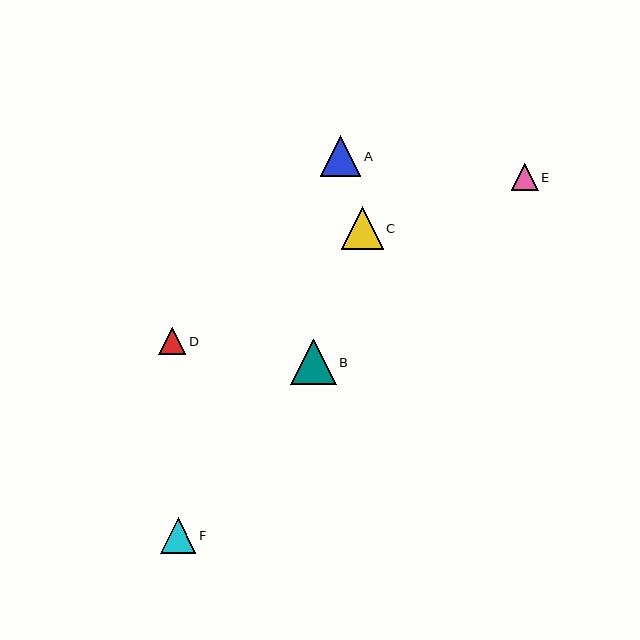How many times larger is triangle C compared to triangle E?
Triangle C is approximately 1.6 times the size of triangle E.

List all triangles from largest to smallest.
From largest to smallest: B, C, A, F, D, E.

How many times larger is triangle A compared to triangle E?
Triangle A is approximately 1.5 times the size of triangle E.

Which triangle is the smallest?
Triangle E is the smallest with a size of approximately 27 pixels.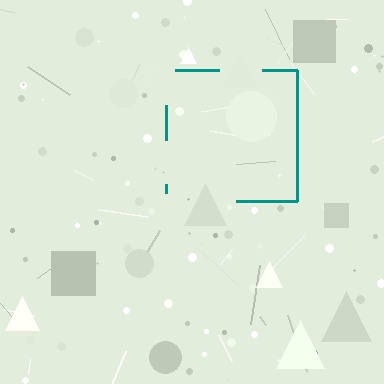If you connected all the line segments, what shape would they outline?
They would outline a square.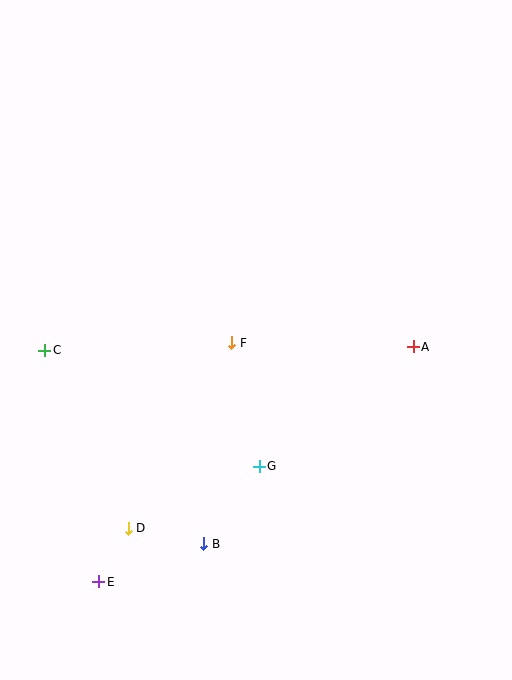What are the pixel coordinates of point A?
Point A is at (413, 347).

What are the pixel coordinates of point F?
Point F is at (232, 343).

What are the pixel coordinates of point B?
Point B is at (204, 544).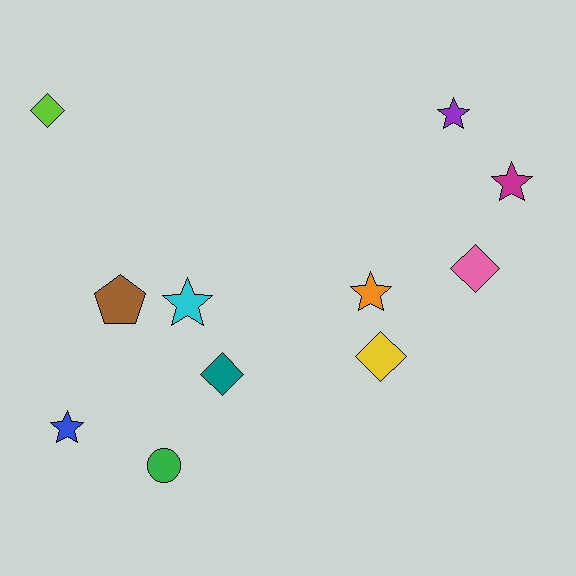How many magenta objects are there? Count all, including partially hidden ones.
There is 1 magenta object.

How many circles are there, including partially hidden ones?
There is 1 circle.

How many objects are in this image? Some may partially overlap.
There are 11 objects.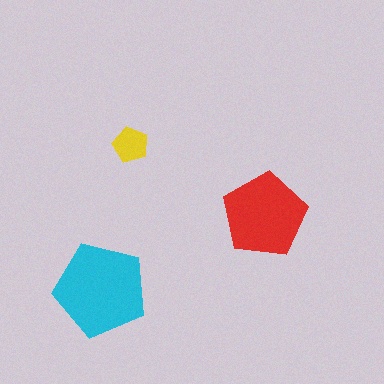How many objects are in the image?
There are 3 objects in the image.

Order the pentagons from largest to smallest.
the cyan one, the red one, the yellow one.